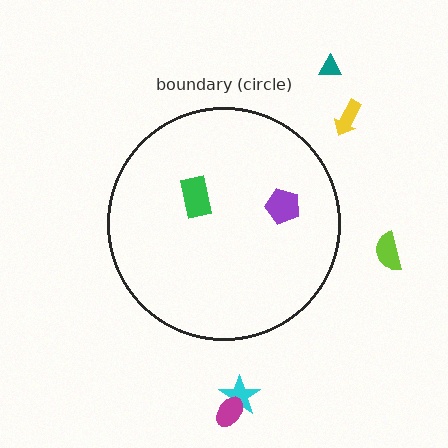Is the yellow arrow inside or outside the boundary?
Outside.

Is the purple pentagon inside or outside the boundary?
Inside.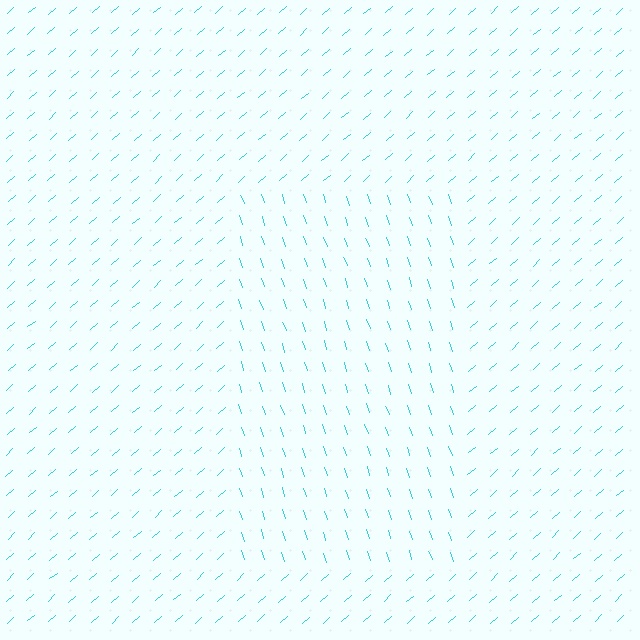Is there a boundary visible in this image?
Yes, there is a texture boundary formed by a change in line orientation.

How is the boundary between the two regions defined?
The boundary is defined purely by a change in line orientation (approximately 67 degrees difference). All lines are the same color and thickness.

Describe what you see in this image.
The image is filled with small cyan line segments. A rectangle region in the image has lines oriented differently from the surrounding lines, creating a visible texture boundary.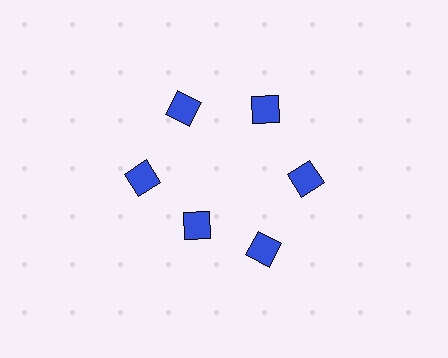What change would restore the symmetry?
The symmetry would be restored by moving it outward, back onto the ring so that all 6 diamonds sit at equal angles and equal distance from the center.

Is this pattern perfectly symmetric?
No. The 6 blue diamonds are arranged in a ring, but one element near the 7 o'clock position is pulled inward toward the center, breaking the 6-fold rotational symmetry.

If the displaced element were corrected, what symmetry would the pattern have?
It would have 6-fold rotational symmetry — the pattern would map onto itself every 60 degrees.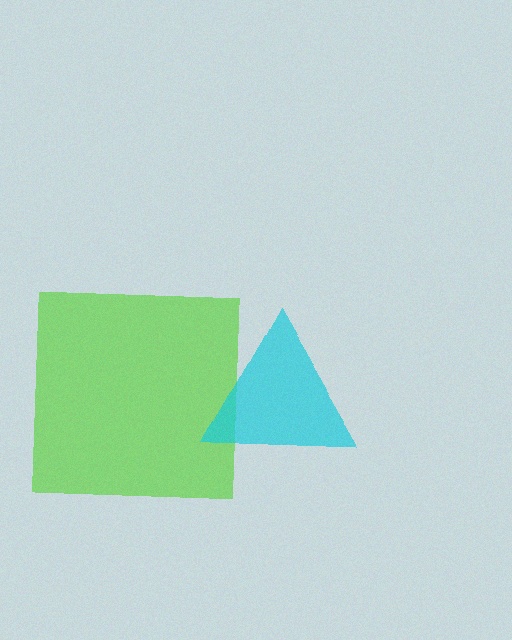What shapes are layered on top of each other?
The layered shapes are: a lime square, a cyan triangle.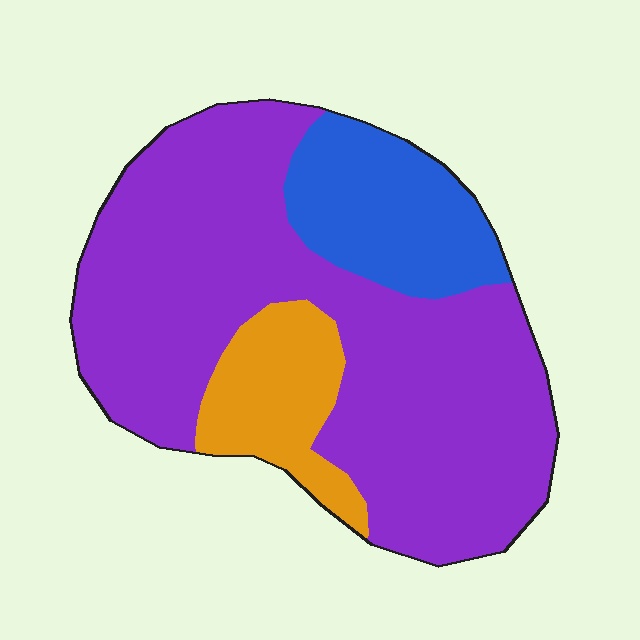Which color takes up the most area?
Purple, at roughly 70%.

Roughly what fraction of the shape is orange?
Orange takes up less than a sixth of the shape.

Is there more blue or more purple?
Purple.